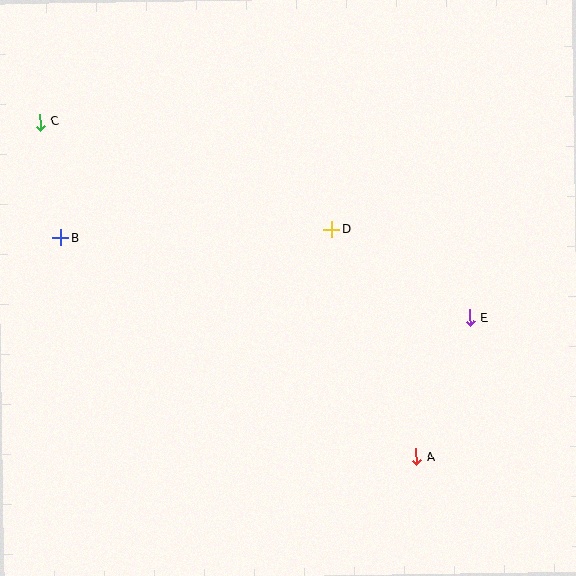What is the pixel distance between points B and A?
The distance between B and A is 417 pixels.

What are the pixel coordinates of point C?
Point C is at (40, 122).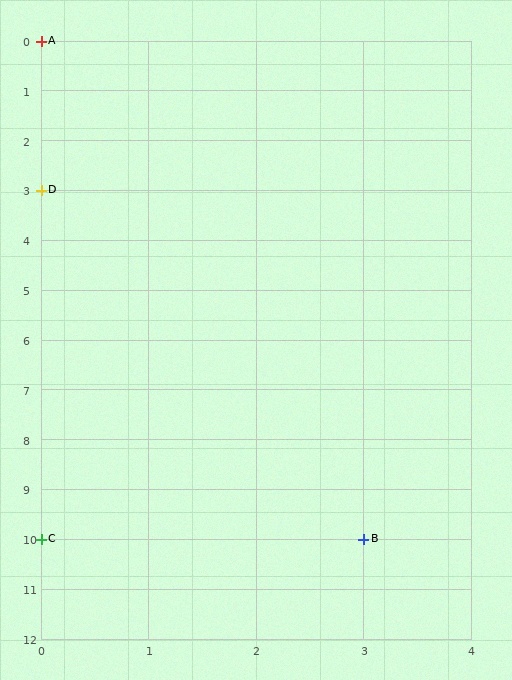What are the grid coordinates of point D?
Point D is at grid coordinates (0, 3).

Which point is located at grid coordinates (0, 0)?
Point A is at (0, 0).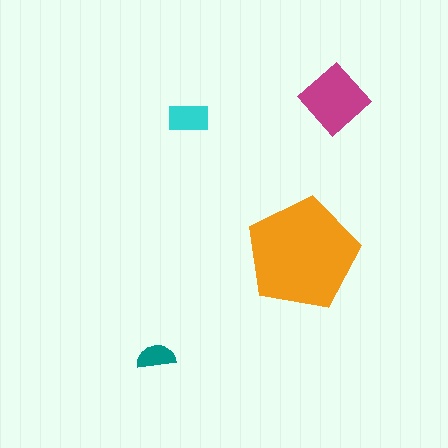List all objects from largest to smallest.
The orange pentagon, the magenta diamond, the cyan rectangle, the teal semicircle.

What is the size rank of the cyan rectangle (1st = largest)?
3rd.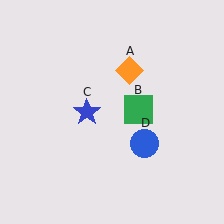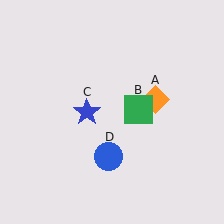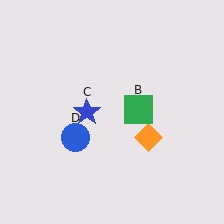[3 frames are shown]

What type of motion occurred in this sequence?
The orange diamond (object A), blue circle (object D) rotated clockwise around the center of the scene.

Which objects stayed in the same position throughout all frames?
Green square (object B) and blue star (object C) remained stationary.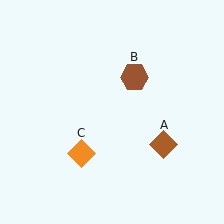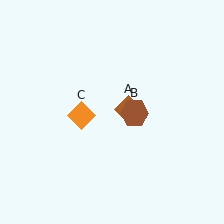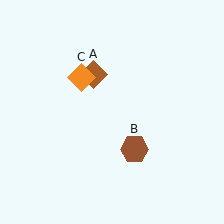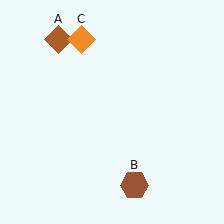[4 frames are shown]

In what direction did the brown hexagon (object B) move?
The brown hexagon (object B) moved down.